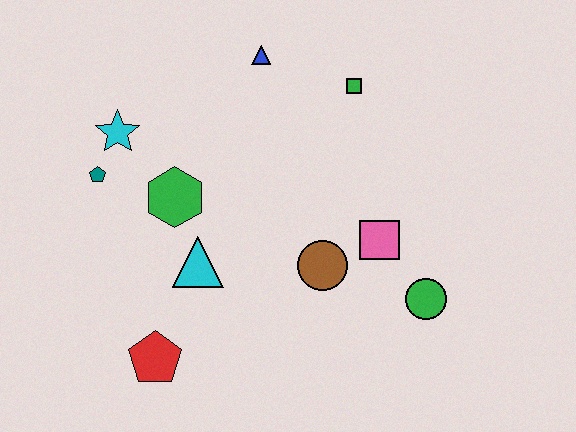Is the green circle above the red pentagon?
Yes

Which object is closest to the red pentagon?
The cyan triangle is closest to the red pentagon.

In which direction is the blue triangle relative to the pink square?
The blue triangle is above the pink square.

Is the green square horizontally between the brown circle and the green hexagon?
No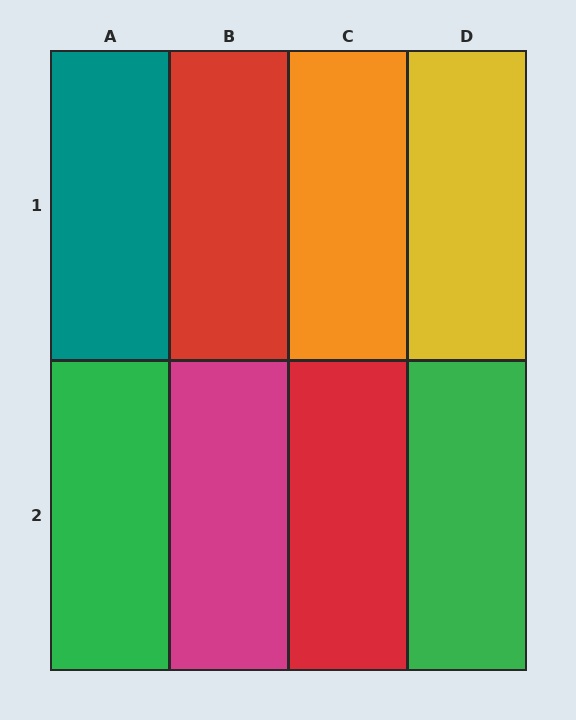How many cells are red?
2 cells are red.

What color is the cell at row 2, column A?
Green.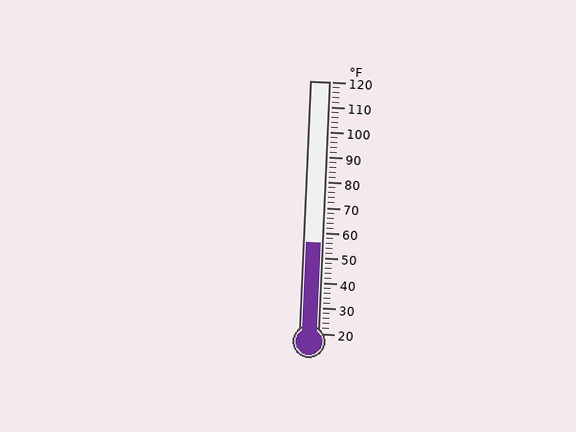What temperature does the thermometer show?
The thermometer shows approximately 56°F.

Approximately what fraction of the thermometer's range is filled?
The thermometer is filled to approximately 35% of its range.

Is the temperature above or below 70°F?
The temperature is below 70°F.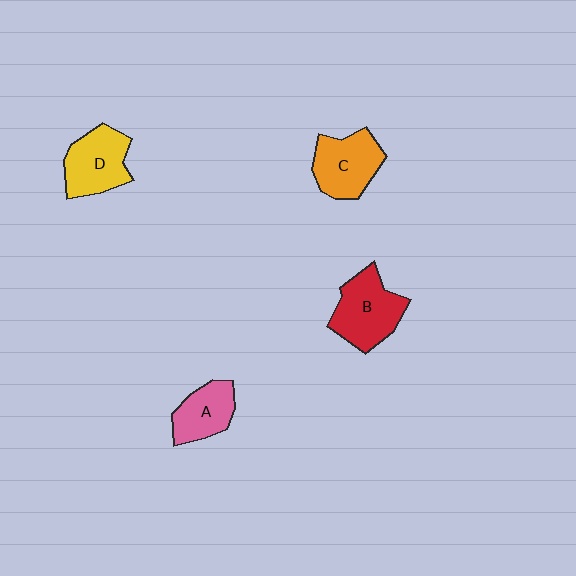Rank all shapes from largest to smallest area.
From largest to smallest: B (red), C (orange), D (yellow), A (pink).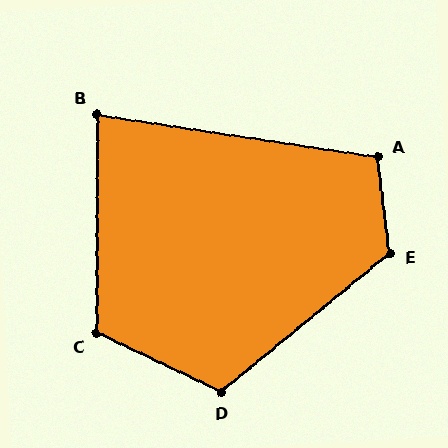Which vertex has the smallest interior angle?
B, at approximately 82 degrees.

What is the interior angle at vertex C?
Approximately 115 degrees (obtuse).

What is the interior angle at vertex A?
Approximately 105 degrees (obtuse).